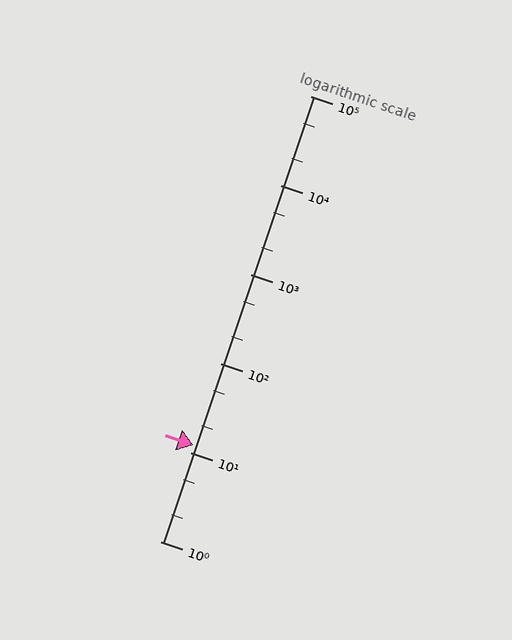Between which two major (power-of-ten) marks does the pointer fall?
The pointer is between 10 and 100.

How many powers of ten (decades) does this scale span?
The scale spans 5 decades, from 1 to 100000.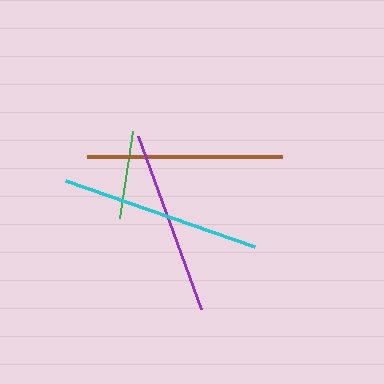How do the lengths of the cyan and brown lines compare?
The cyan and brown lines are approximately the same length.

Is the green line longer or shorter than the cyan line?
The cyan line is longer than the green line.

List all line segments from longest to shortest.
From longest to shortest: cyan, brown, purple, green.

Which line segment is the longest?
The cyan line is the longest at approximately 200 pixels.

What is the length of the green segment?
The green segment is approximately 88 pixels long.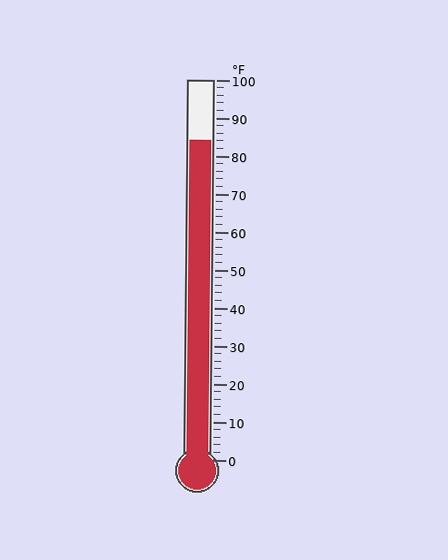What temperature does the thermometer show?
The thermometer shows approximately 84°F.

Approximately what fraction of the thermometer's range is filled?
The thermometer is filled to approximately 85% of its range.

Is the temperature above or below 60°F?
The temperature is above 60°F.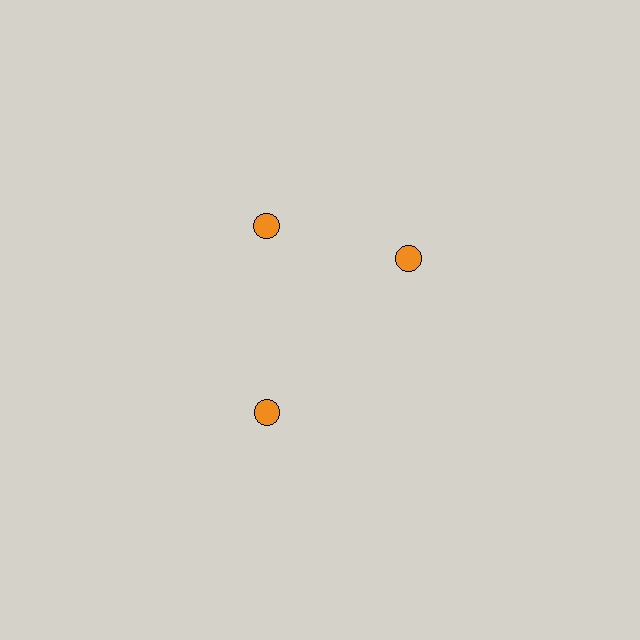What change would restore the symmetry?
The symmetry would be restored by rotating it back into even spacing with its neighbors so that all 3 circles sit at equal angles and equal distance from the center.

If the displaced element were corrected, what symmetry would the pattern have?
It would have 3-fold rotational symmetry — the pattern would map onto itself every 120 degrees.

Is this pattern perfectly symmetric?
No. The 3 orange circles are arranged in a ring, but one element near the 3 o'clock position is rotated out of alignment along the ring, breaking the 3-fold rotational symmetry.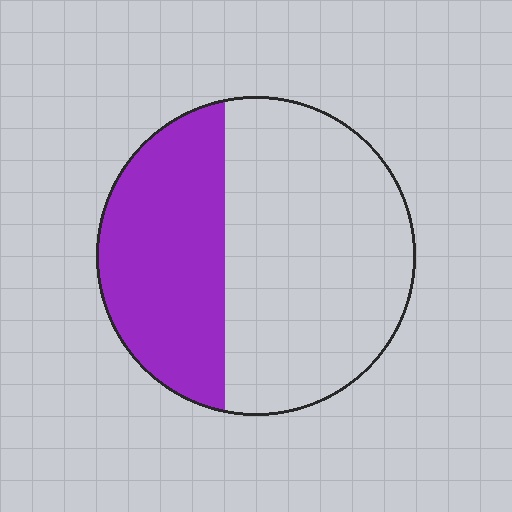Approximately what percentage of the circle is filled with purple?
Approximately 40%.